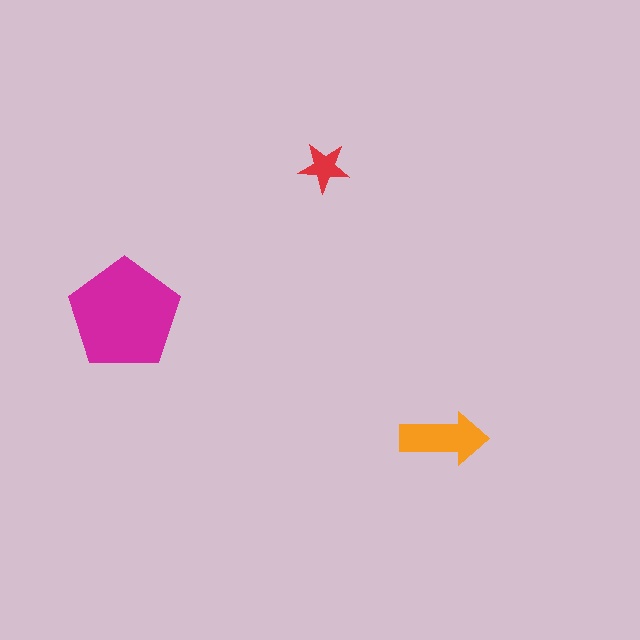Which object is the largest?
The magenta pentagon.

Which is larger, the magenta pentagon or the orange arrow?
The magenta pentagon.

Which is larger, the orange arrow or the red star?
The orange arrow.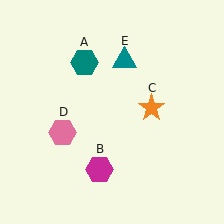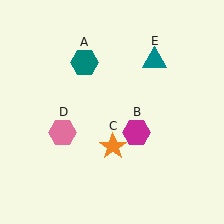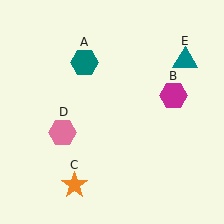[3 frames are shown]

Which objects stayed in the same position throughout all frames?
Teal hexagon (object A) and pink hexagon (object D) remained stationary.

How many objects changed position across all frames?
3 objects changed position: magenta hexagon (object B), orange star (object C), teal triangle (object E).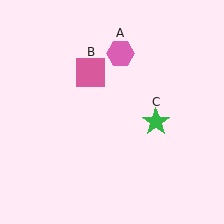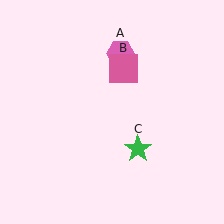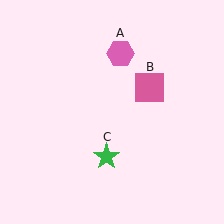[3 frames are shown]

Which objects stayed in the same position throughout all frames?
Pink hexagon (object A) remained stationary.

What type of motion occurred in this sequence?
The pink square (object B), green star (object C) rotated clockwise around the center of the scene.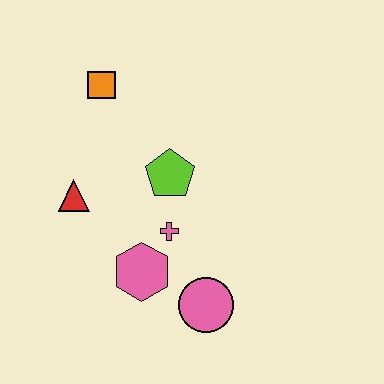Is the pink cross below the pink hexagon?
No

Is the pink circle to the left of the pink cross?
No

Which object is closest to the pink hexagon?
The pink cross is closest to the pink hexagon.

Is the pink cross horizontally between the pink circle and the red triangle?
Yes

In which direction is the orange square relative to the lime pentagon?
The orange square is above the lime pentagon.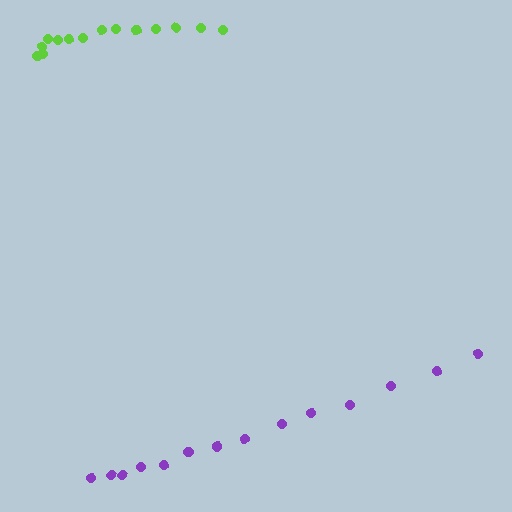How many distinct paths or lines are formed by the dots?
There are 2 distinct paths.